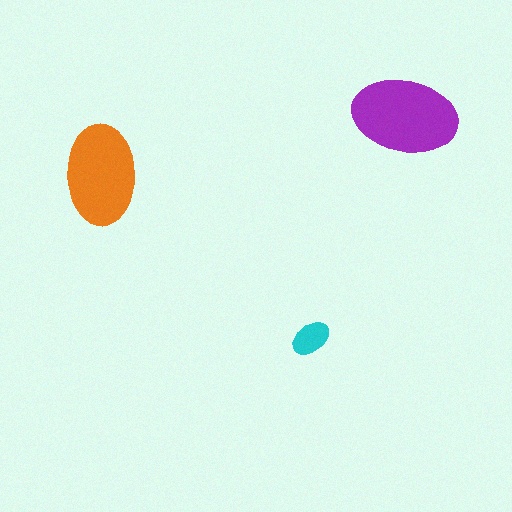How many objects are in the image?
There are 3 objects in the image.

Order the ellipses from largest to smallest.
the purple one, the orange one, the cyan one.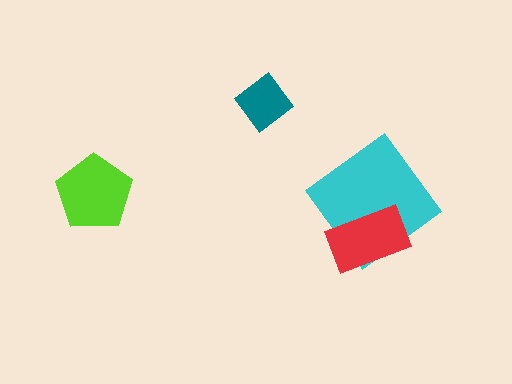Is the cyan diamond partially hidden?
Yes, it is partially covered by another shape.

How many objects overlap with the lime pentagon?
0 objects overlap with the lime pentagon.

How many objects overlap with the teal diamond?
0 objects overlap with the teal diamond.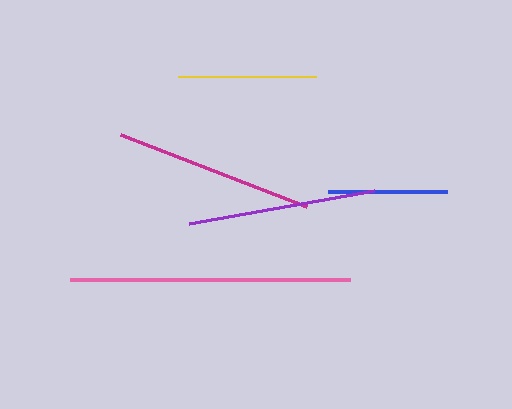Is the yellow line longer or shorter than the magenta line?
The magenta line is longer than the yellow line.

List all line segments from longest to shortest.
From longest to shortest: pink, magenta, purple, yellow, blue.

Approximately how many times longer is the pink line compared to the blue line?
The pink line is approximately 2.4 times the length of the blue line.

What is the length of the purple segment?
The purple segment is approximately 188 pixels long.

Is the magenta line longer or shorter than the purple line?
The magenta line is longer than the purple line.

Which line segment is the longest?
The pink line is the longest at approximately 279 pixels.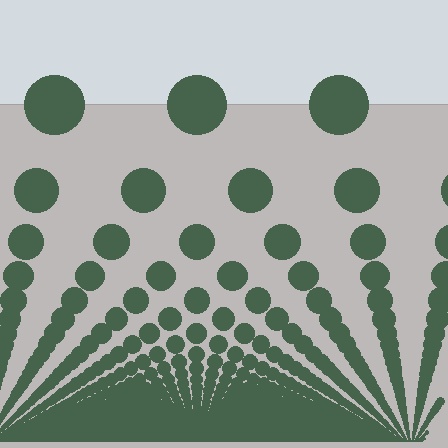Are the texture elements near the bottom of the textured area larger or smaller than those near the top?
Smaller. The gradient is inverted — elements near the bottom are smaller and denser.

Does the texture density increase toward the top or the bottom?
Density increases toward the bottom.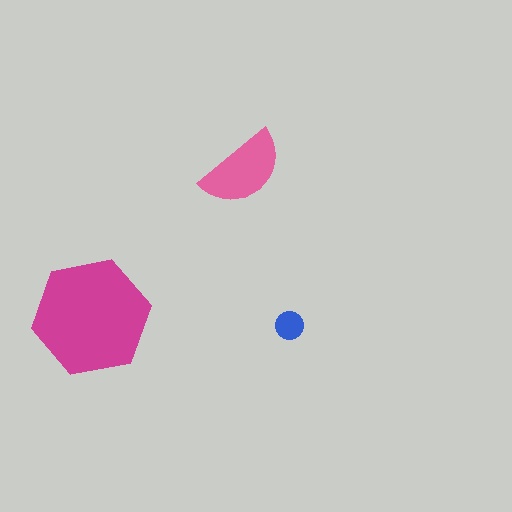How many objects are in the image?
There are 3 objects in the image.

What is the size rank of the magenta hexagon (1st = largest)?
1st.